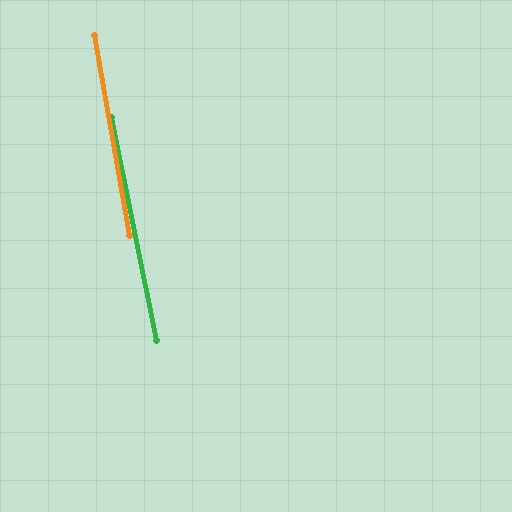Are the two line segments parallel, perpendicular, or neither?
Parallel — their directions differ by only 1.6°.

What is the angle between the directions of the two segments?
Approximately 2 degrees.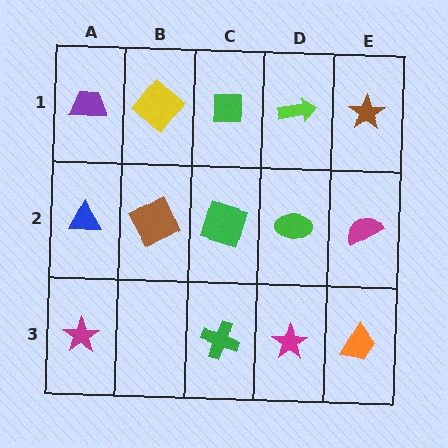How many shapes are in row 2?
5 shapes.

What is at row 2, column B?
A brown square.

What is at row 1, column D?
A lime arrow.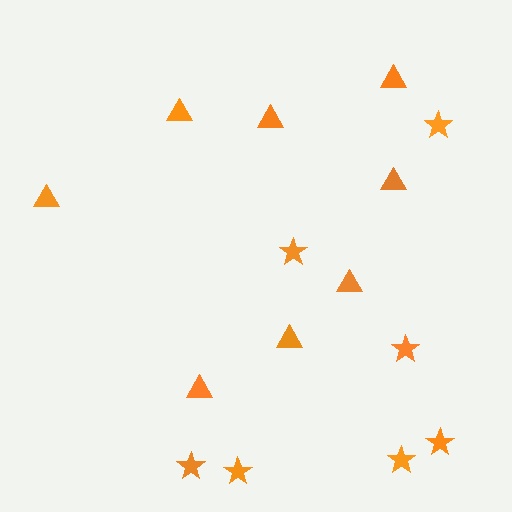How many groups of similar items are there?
There are 2 groups: one group of triangles (8) and one group of stars (7).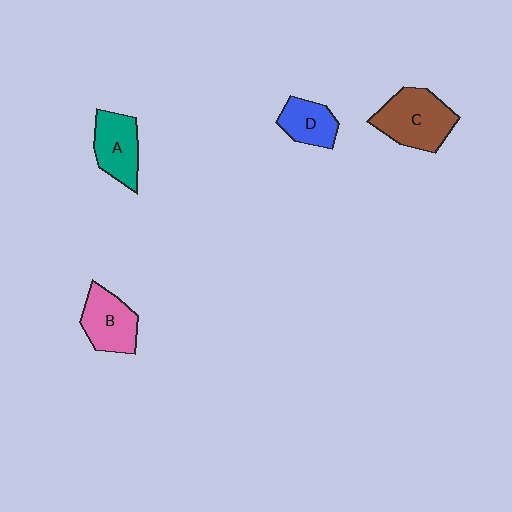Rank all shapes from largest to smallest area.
From largest to smallest: C (brown), B (pink), A (teal), D (blue).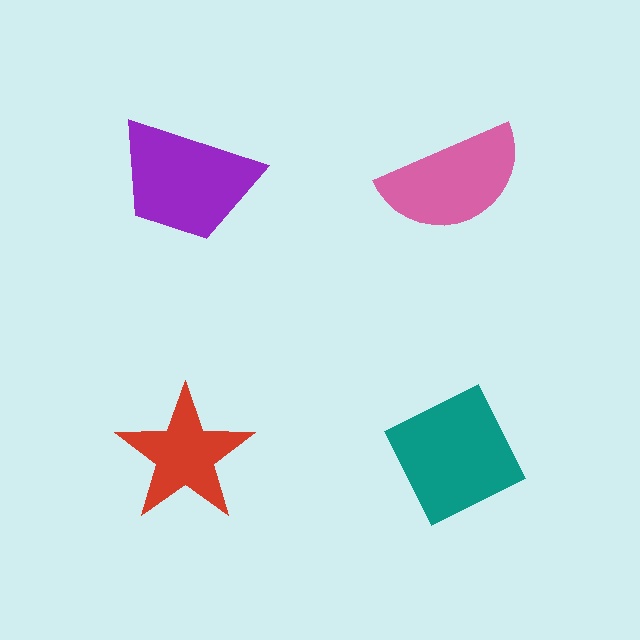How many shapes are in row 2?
2 shapes.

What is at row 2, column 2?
A teal diamond.